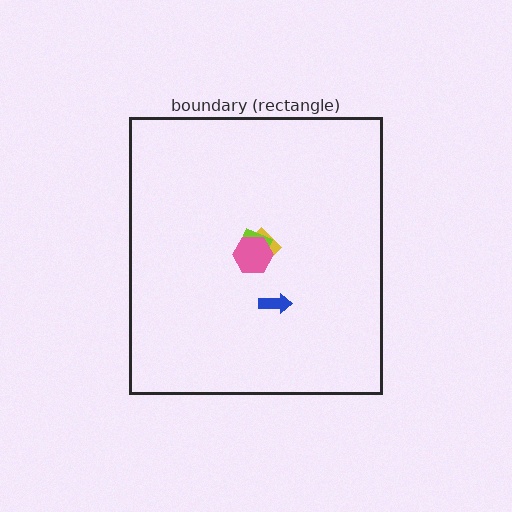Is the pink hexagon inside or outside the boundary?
Inside.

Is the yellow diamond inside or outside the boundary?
Inside.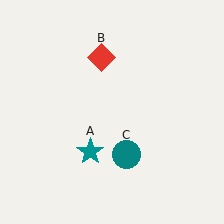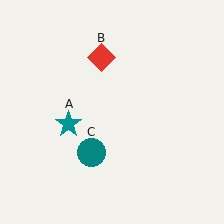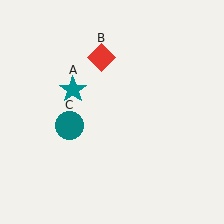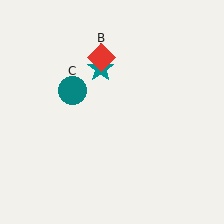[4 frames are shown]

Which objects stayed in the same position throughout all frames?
Red diamond (object B) remained stationary.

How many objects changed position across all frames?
2 objects changed position: teal star (object A), teal circle (object C).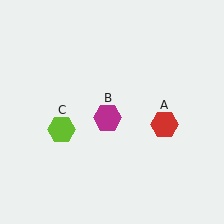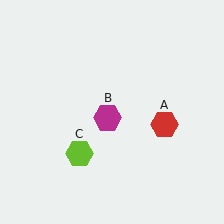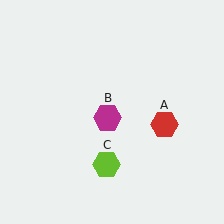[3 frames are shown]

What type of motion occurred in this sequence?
The lime hexagon (object C) rotated counterclockwise around the center of the scene.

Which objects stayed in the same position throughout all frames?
Red hexagon (object A) and magenta hexagon (object B) remained stationary.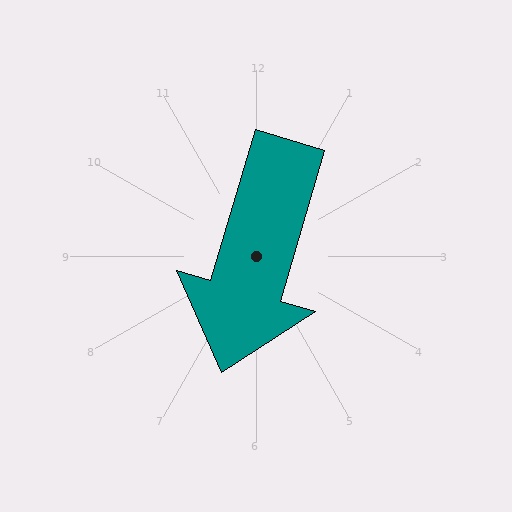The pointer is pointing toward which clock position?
Roughly 7 o'clock.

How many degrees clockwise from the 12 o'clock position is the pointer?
Approximately 196 degrees.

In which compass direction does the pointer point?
South.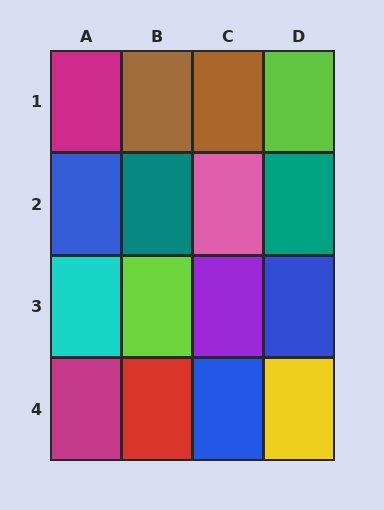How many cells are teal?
2 cells are teal.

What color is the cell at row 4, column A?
Magenta.